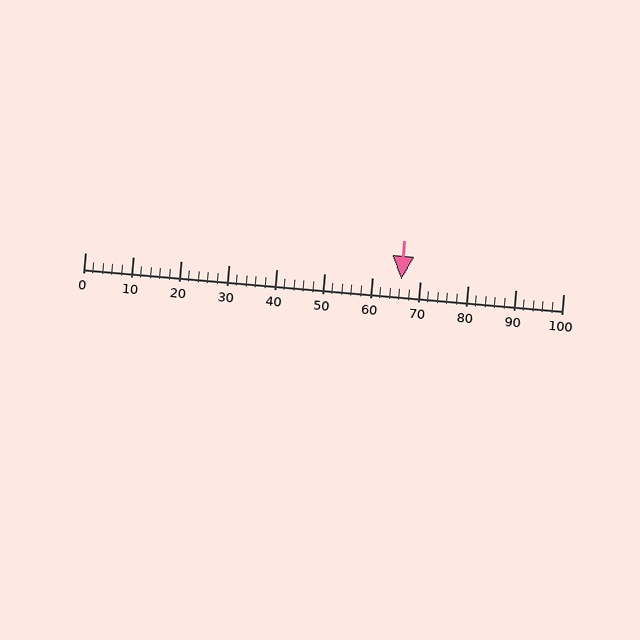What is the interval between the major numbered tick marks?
The major tick marks are spaced 10 units apart.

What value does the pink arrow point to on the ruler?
The pink arrow points to approximately 66.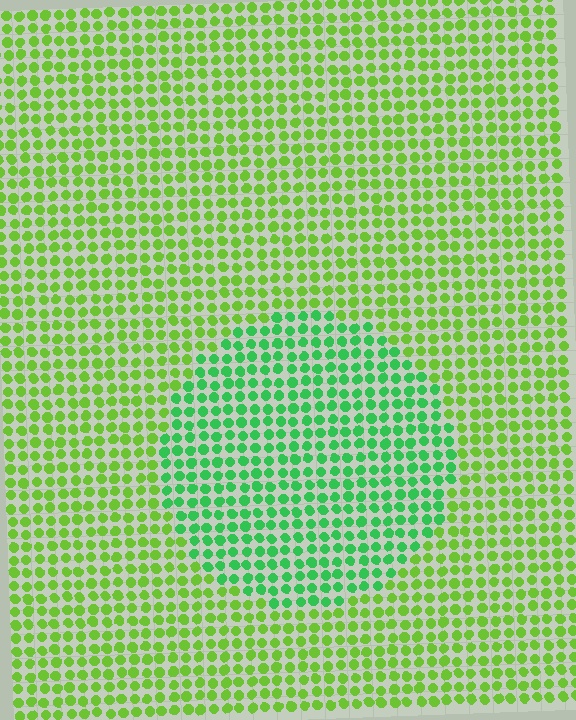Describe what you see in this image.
The image is filled with small lime elements in a uniform arrangement. A circle-shaped region is visible where the elements are tinted to a slightly different hue, forming a subtle color boundary.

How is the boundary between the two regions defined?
The boundary is defined purely by a slight shift in hue (about 37 degrees). Spacing, size, and orientation are identical on both sides.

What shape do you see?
I see a circle.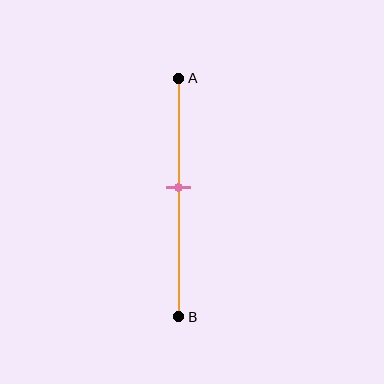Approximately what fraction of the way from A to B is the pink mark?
The pink mark is approximately 45% of the way from A to B.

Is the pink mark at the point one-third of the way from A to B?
No, the mark is at about 45% from A, not at the 33% one-third point.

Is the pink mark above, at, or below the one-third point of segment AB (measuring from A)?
The pink mark is below the one-third point of segment AB.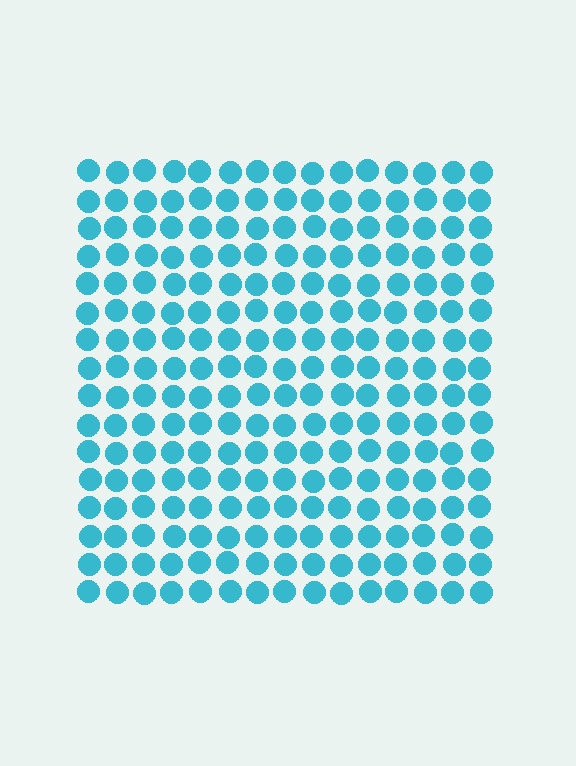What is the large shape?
The large shape is a square.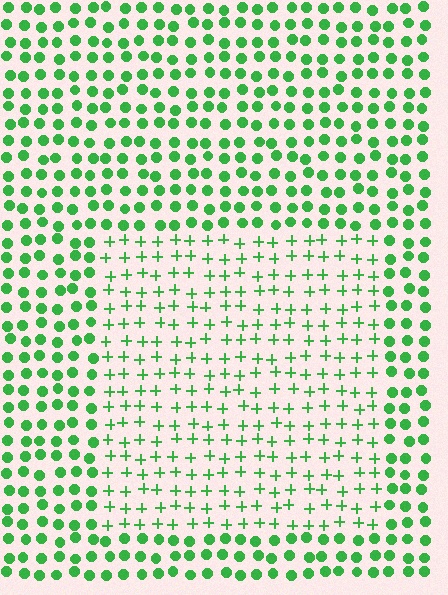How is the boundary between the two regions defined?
The boundary is defined by a change in element shape: plus signs inside vs. circles outside. All elements share the same color and spacing.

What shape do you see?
I see a rectangle.